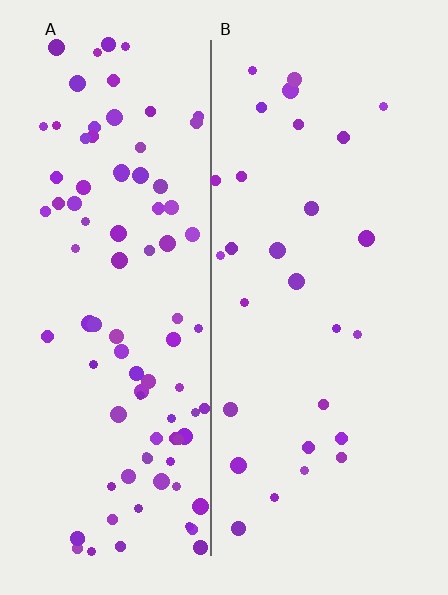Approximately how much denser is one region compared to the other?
Approximately 3.3× — region A over region B.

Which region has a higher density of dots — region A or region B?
A (the left).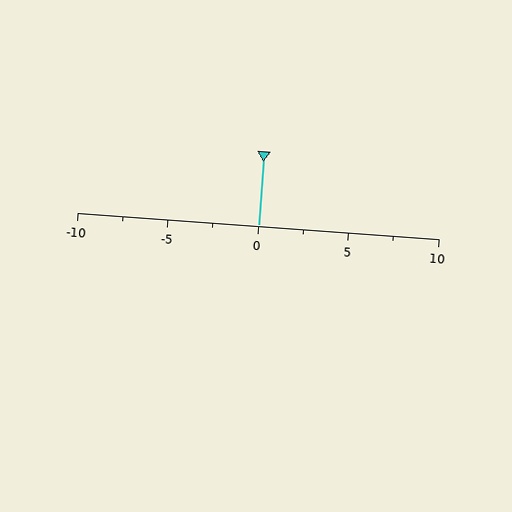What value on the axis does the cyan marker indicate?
The marker indicates approximately 0.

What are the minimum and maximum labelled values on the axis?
The axis runs from -10 to 10.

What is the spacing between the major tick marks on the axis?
The major ticks are spaced 5 apart.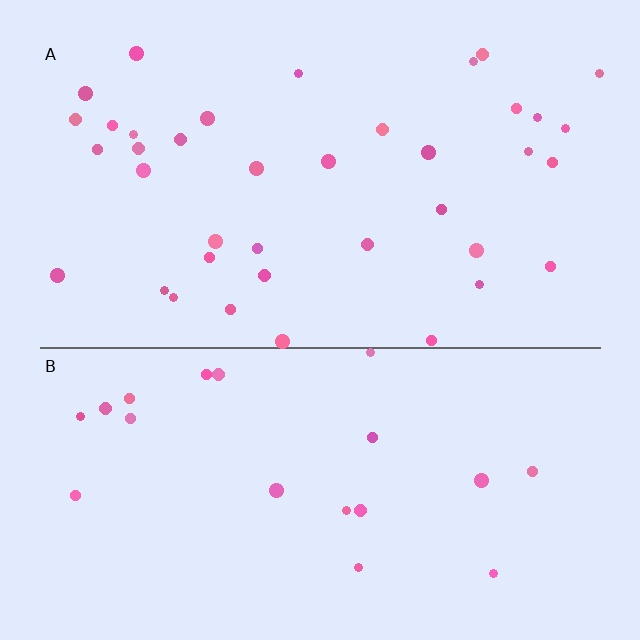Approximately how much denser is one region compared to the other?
Approximately 1.9× — region A over region B.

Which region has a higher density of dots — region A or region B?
A (the top).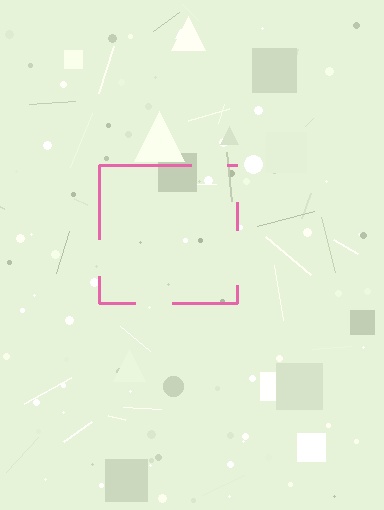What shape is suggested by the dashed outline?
The dashed outline suggests a square.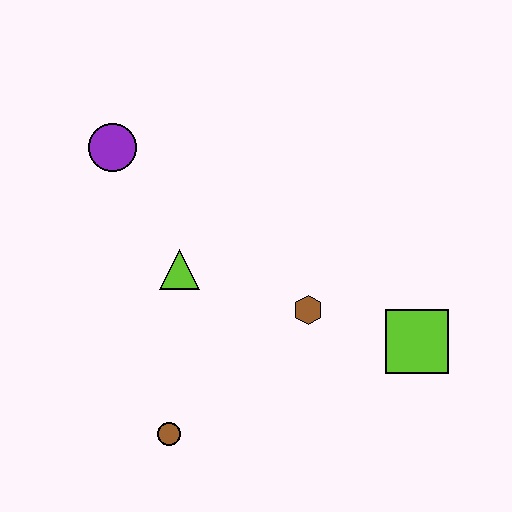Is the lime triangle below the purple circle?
Yes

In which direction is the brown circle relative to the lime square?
The brown circle is to the left of the lime square.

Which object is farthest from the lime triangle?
The lime square is farthest from the lime triangle.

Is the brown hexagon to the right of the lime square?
No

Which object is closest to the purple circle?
The lime triangle is closest to the purple circle.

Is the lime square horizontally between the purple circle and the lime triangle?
No